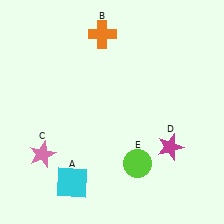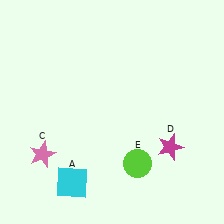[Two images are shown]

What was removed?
The orange cross (B) was removed in Image 2.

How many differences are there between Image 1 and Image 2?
There is 1 difference between the two images.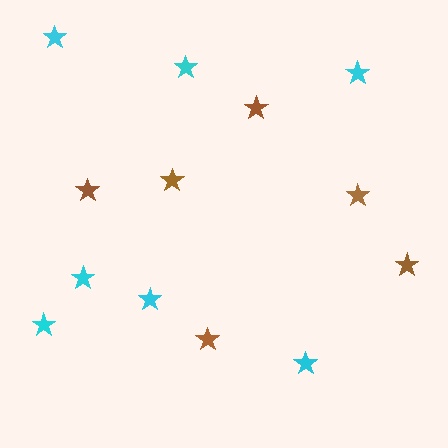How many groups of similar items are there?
There are 2 groups: one group of brown stars (6) and one group of cyan stars (7).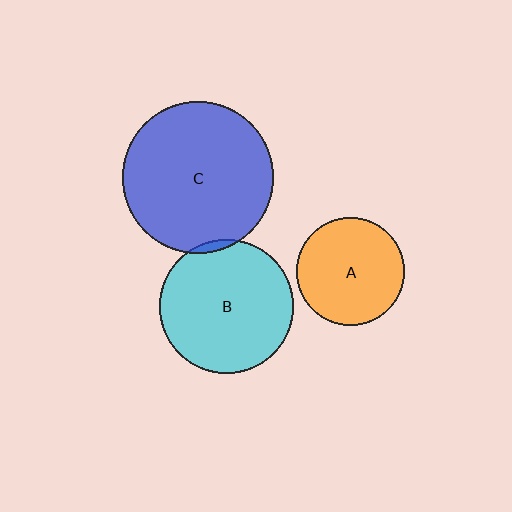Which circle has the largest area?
Circle C (blue).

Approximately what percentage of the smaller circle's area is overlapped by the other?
Approximately 5%.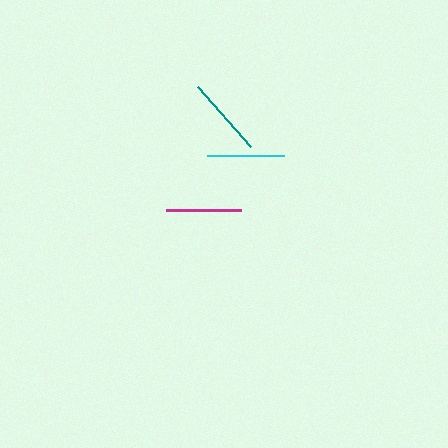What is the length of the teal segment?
The teal segment is approximately 80 pixels long.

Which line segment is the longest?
The teal line is the longest at approximately 80 pixels.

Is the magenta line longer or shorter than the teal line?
The teal line is longer than the magenta line.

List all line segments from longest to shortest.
From longest to shortest: teal, cyan, magenta.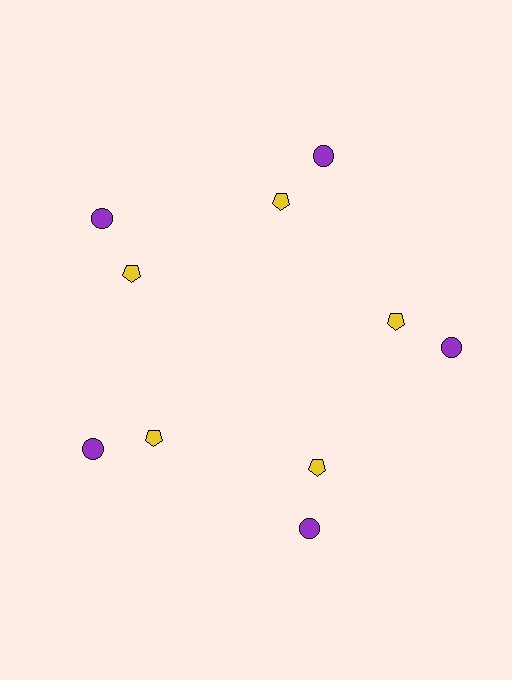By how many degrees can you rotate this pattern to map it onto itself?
The pattern maps onto itself every 72 degrees of rotation.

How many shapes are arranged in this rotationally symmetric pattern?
There are 10 shapes, arranged in 5 groups of 2.